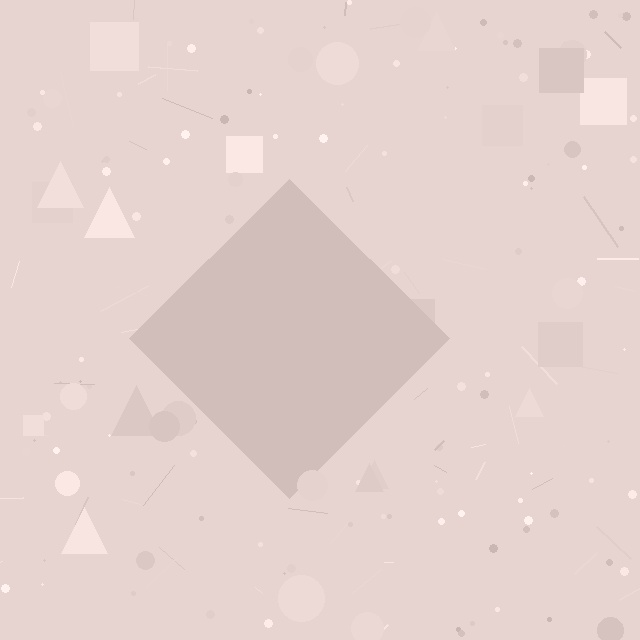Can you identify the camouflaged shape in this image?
The camouflaged shape is a diamond.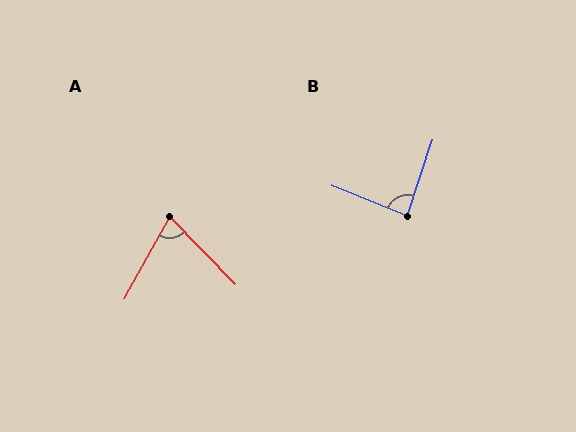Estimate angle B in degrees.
Approximately 87 degrees.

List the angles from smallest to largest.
A (72°), B (87°).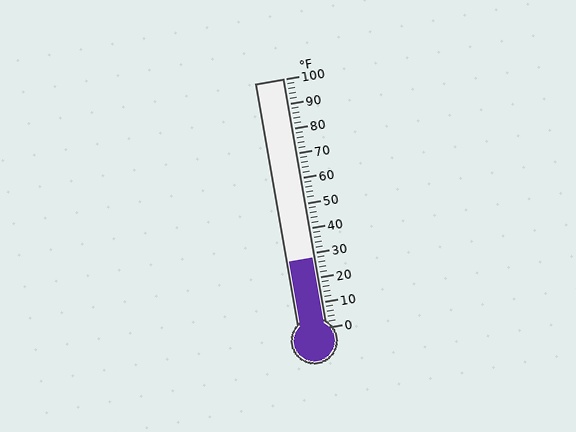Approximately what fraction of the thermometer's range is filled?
The thermometer is filled to approximately 30% of its range.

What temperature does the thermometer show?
The thermometer shows approximately 28°F.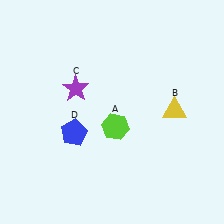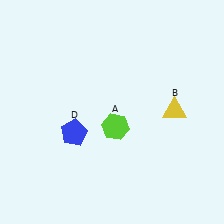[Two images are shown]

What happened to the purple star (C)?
The purple star (C) was removed in Image 2. It was in the top-left area of Image 1.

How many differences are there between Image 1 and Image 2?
There is 1 difference between the two images.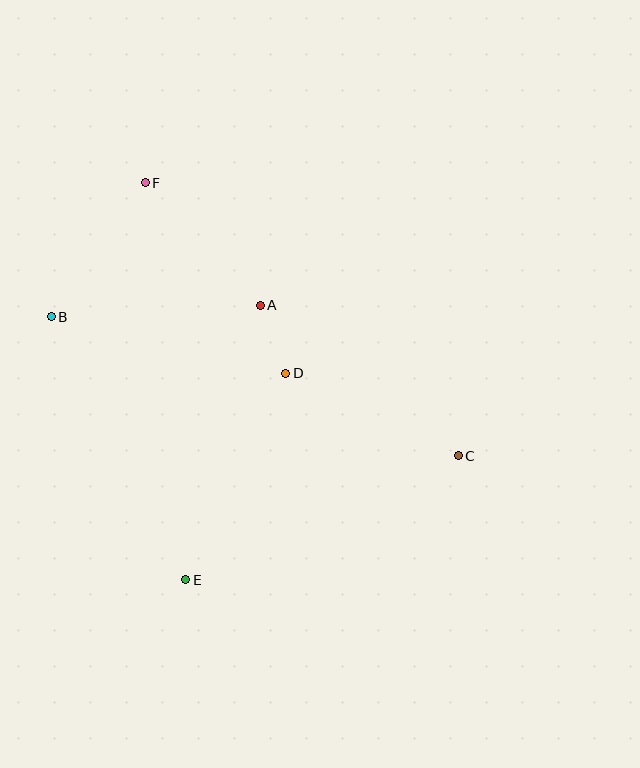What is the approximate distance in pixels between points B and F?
The distance between B and F is approximately 164 pixels.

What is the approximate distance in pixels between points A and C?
The distance between A and C is approximately 249 pixels.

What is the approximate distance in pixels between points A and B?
The distance between A and B is approximately 210 pixels.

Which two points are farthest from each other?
Points B and C are farthest from each other.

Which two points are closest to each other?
Points A and D are closest to each other.